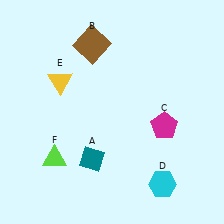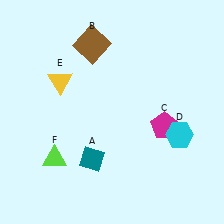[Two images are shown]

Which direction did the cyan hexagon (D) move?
The cyan hexagon (D) moved up.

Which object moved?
The cyan hexagon (D) moved up.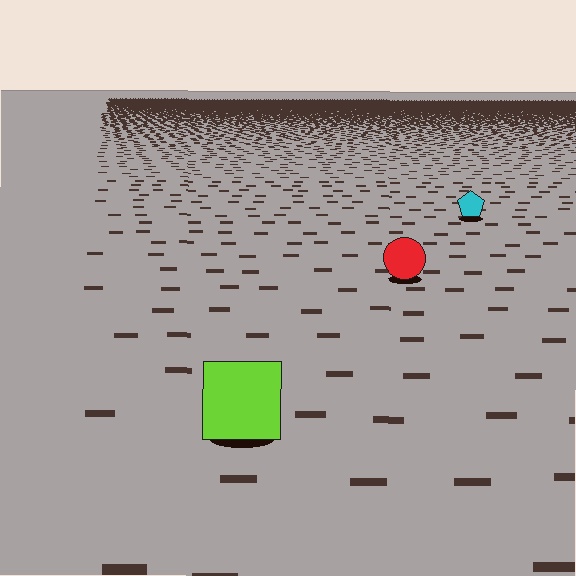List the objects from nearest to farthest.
From nearest to farthest: the lime square, the red circle, the cyan pentagon.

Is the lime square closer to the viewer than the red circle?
Yes. The lime square is closer — you can tell from the texture gradient: the ground texture is coarser near it.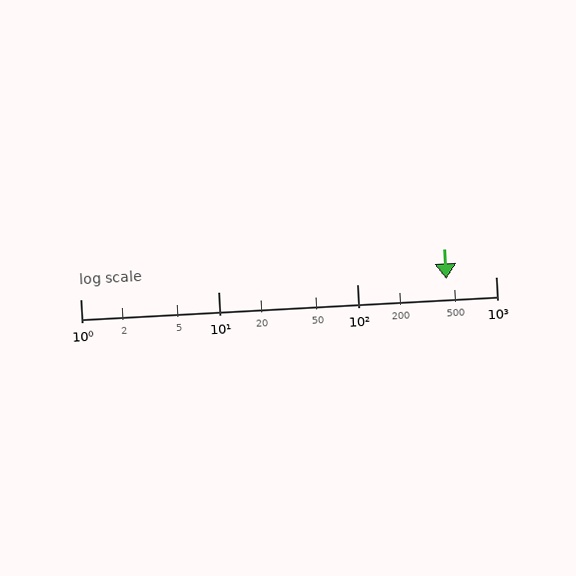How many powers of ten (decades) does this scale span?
The scale spans 3 decades, from 1 to 1000.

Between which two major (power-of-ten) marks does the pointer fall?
The pointer is between 100 and 1000.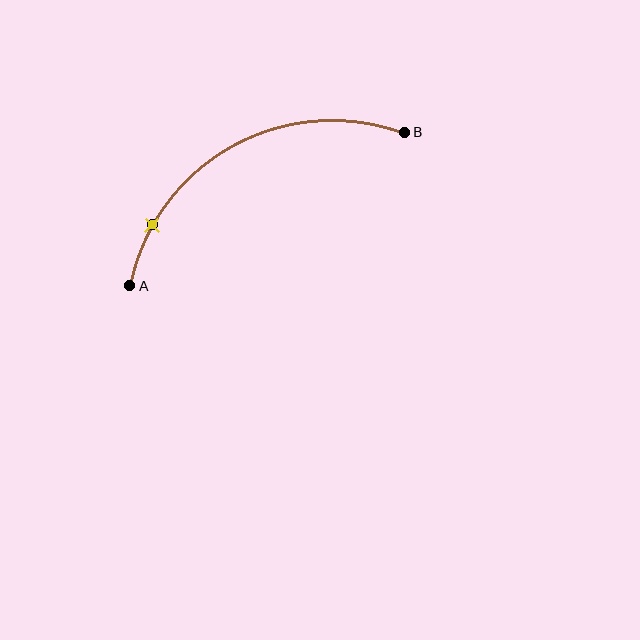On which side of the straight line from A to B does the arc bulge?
The arc bulges above the straight line connecting A and B.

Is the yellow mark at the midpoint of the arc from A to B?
No. The yellow mark lies on the arc but is closer to endpoint A. The arc midpoint would be at the point on the curve equidistant along the arc from both A and B.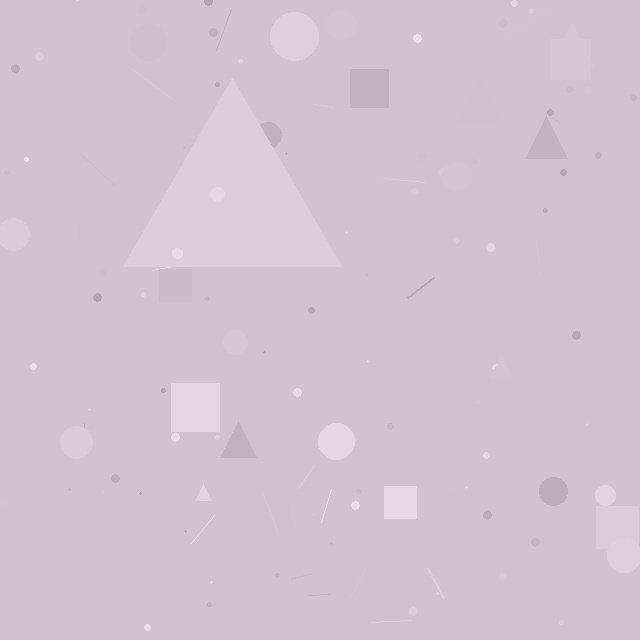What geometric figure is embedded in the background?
A triangle is embedded in the background.